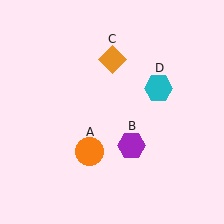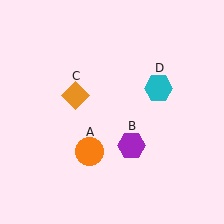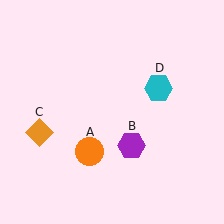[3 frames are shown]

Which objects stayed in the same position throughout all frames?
Orange circle (object A) and purple hexagon (object B) and cyan hexagon (object D) remained stationary.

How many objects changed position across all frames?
1 object changed position: orange diamond (object C).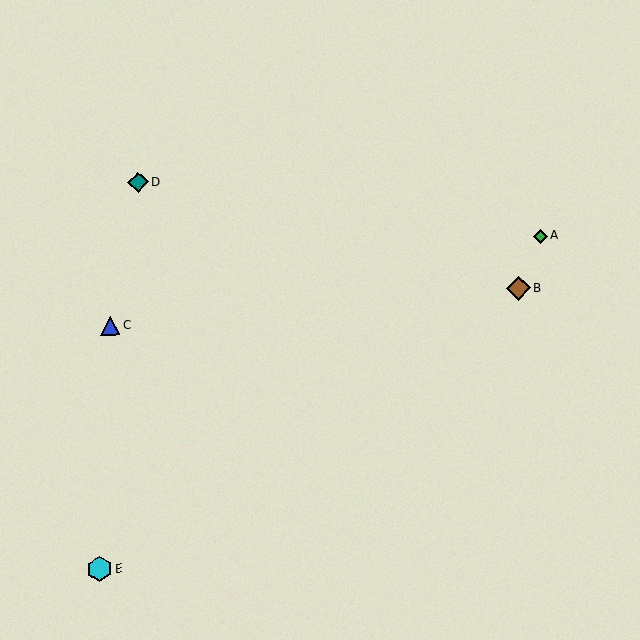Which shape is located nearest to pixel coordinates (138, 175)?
The teal diamond (labeled D) at (138, 182) is nearest to that location.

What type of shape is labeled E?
Shape E is a cyan hexagon.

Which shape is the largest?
The cyan hexagon (labeled E) is the largest.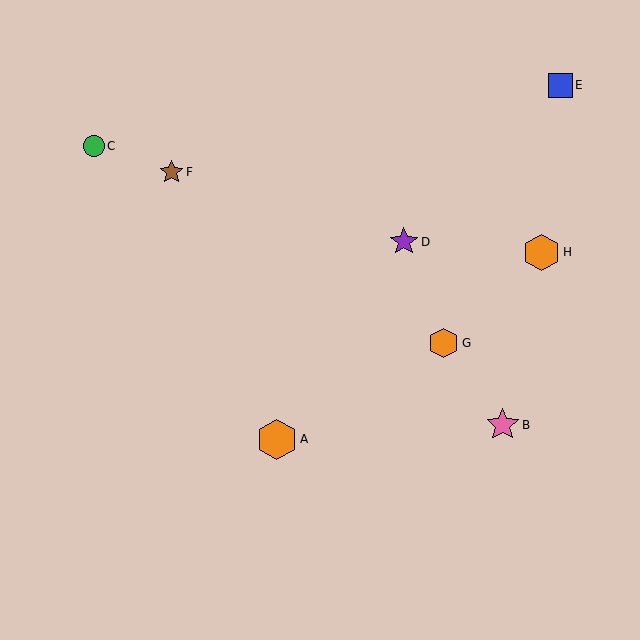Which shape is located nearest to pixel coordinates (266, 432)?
The orange hexagon (labeled A) at (277, 439) is nearest to that location.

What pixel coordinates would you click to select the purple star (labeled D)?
Click at (404, 242) to select the purple star D.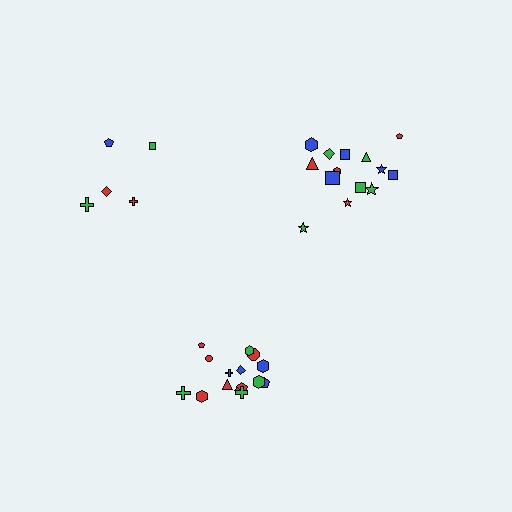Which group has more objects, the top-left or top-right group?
The top-right group.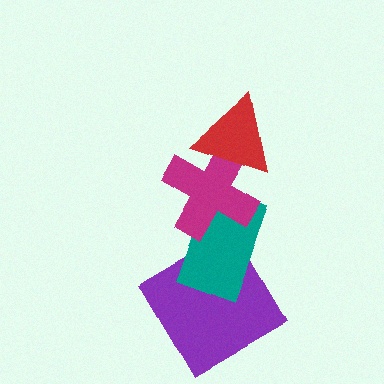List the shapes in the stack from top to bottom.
From top to bottom: the red triangle, the magenta cross, the teal rectangle, the purple diamond.